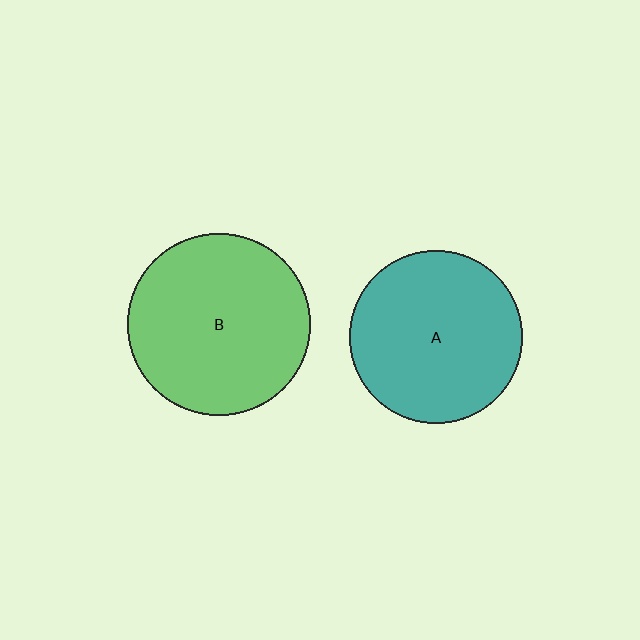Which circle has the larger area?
Circle B (green).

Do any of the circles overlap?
No, none of the circles overlap.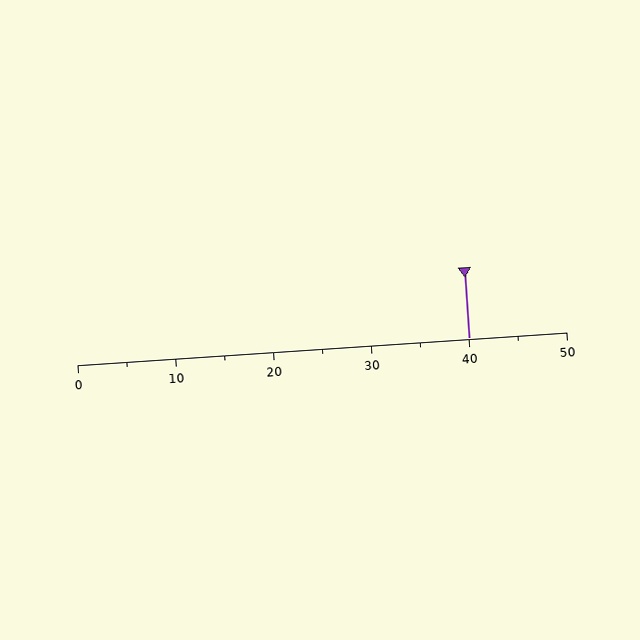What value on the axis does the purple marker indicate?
The marker indicates approximately 40.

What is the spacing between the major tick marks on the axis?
The major ticks are spaced 10 apart.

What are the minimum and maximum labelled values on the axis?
The axis runs from 0 to 50.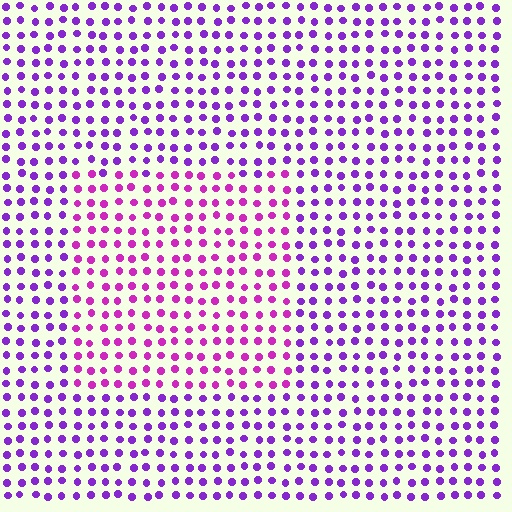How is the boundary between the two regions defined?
The boundary is defined purely by a slight shift in hue (about 31 degrees). Spacing, size, and orientation are identical on both sides.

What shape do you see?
I see a rectangle.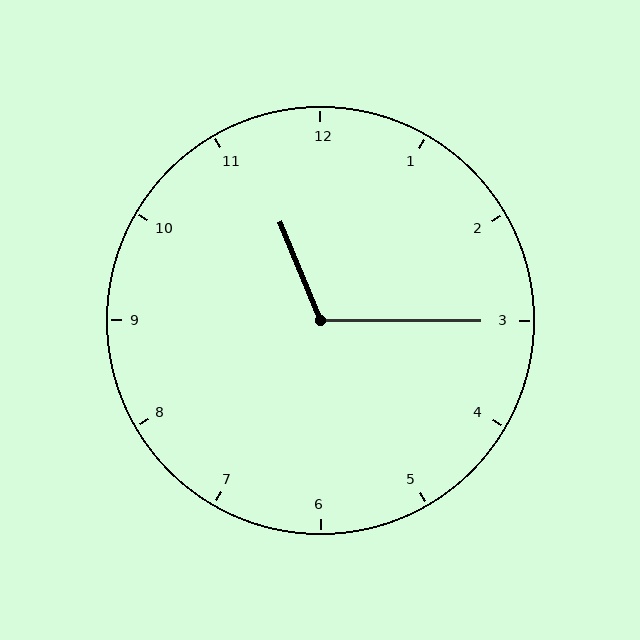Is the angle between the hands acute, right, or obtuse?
It is obtuse.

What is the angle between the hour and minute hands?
Approximately 112 degrees.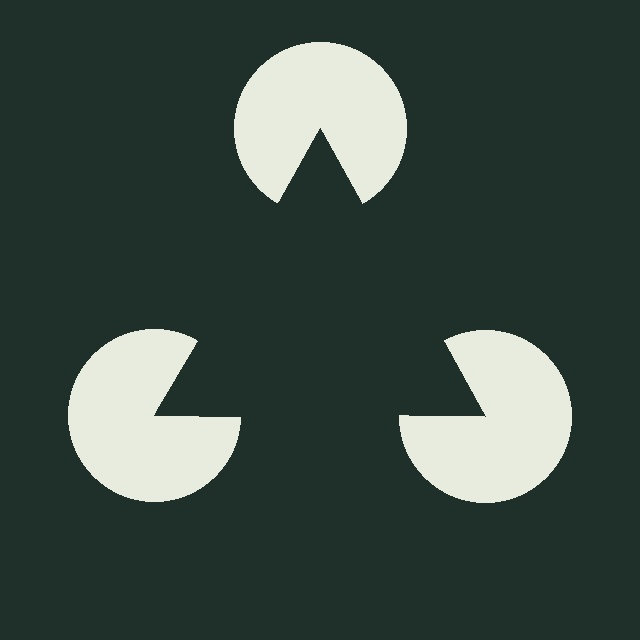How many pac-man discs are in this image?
There are 3 — one at each vertex of the illusory triangle.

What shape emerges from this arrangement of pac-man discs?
An illusory triangle — its edges are inferred from the aligned wedge cuts in the pac-man discs, not physically drawn.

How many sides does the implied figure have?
3 sides.